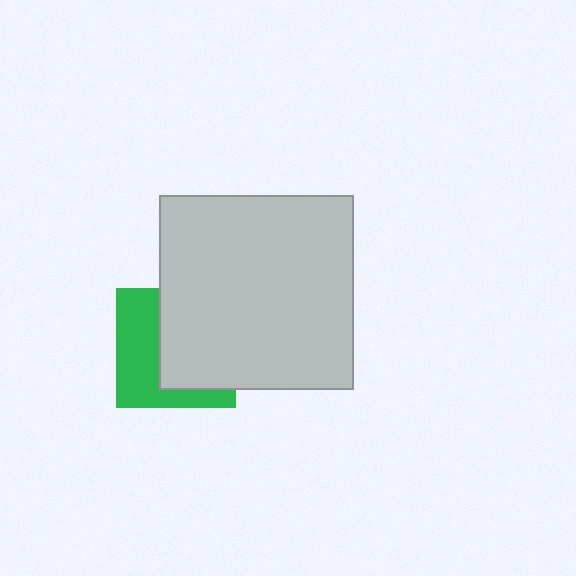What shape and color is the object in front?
The object in front is a light gray square.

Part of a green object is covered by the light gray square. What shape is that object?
It is a square.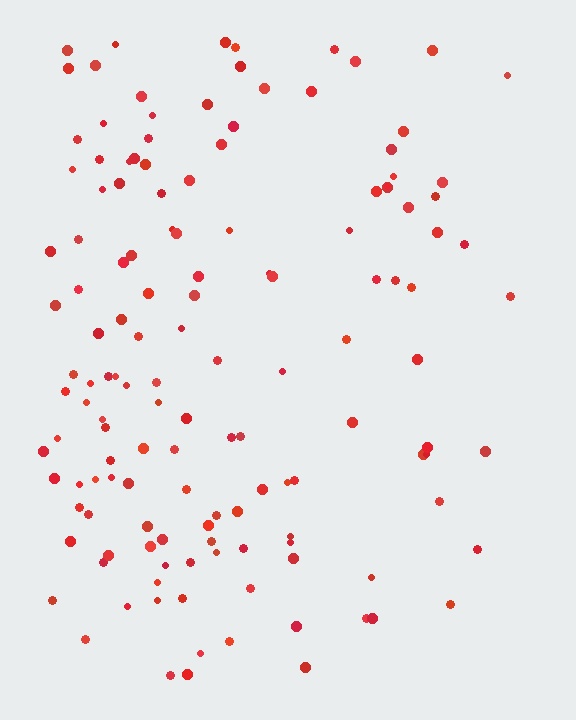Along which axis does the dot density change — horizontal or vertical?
Horizontal.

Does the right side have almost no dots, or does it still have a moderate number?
Still a moderate number, just noticeably fewer than the left.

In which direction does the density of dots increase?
From right to left, with the left side densest.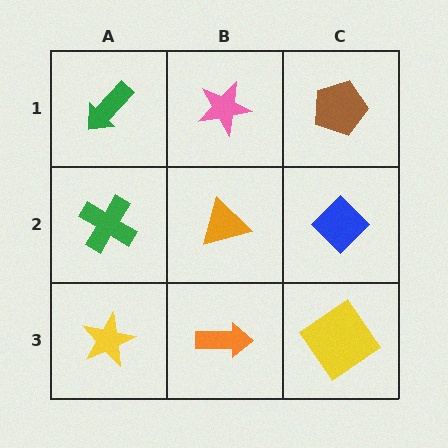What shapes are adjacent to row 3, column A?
A green cross (row 2, column A), an orange arrow (row 3, column B).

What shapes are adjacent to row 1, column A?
A green cross (row 2, column A), a pink star (row 1, column B).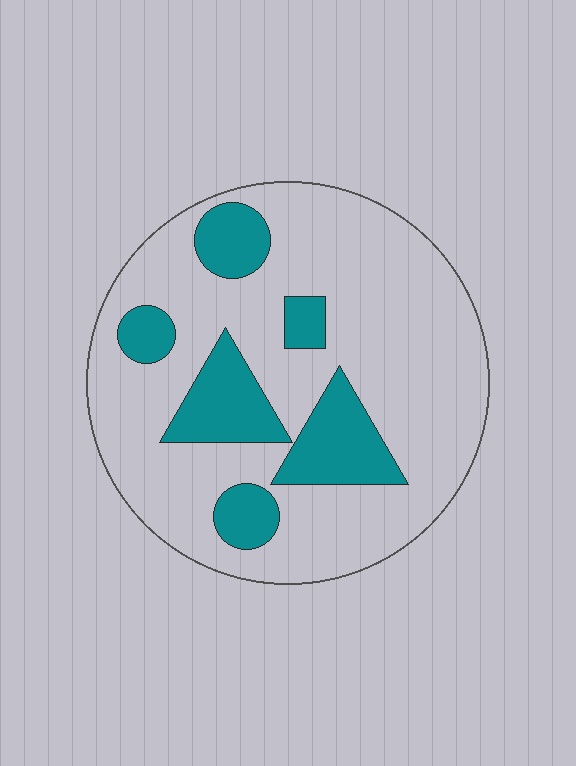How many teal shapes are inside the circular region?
6.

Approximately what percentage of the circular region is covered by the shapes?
Approximately 25%.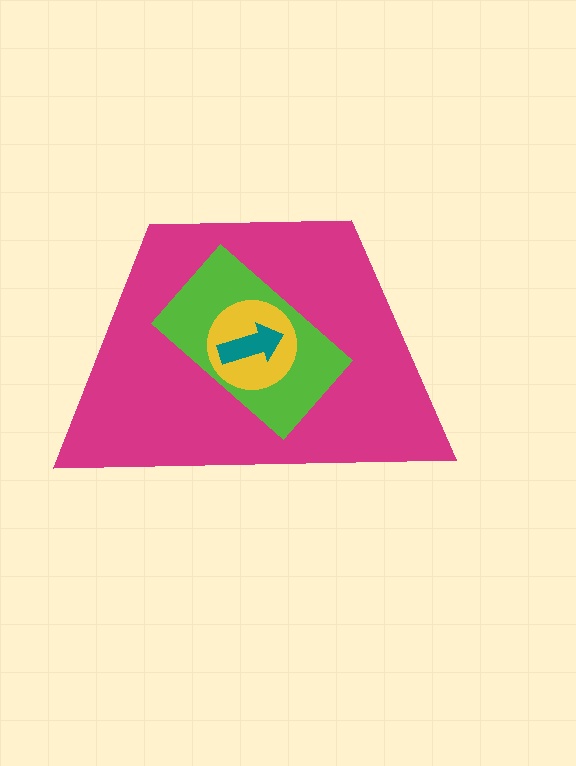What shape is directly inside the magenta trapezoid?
The lime rectangle.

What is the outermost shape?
The magenta trapezoid.